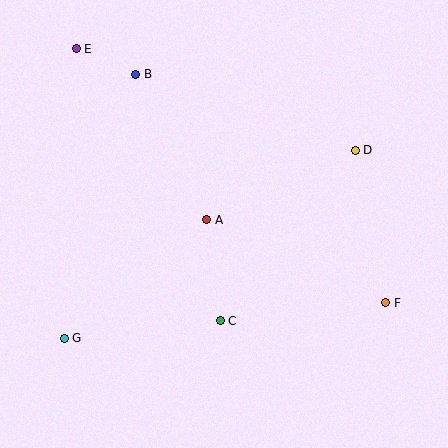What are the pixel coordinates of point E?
Point E is at (76, 49).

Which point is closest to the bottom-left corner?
Point G is closest to the bottom-left corner.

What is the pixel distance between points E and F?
The distance between E and F is 401 pixels.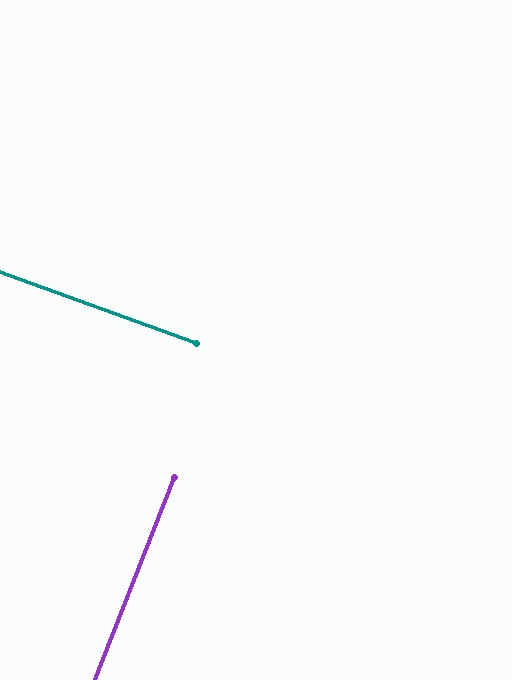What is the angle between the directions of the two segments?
Approximately 88 degrees.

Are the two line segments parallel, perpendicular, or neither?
Perpendicular — they meet at approximately 88°.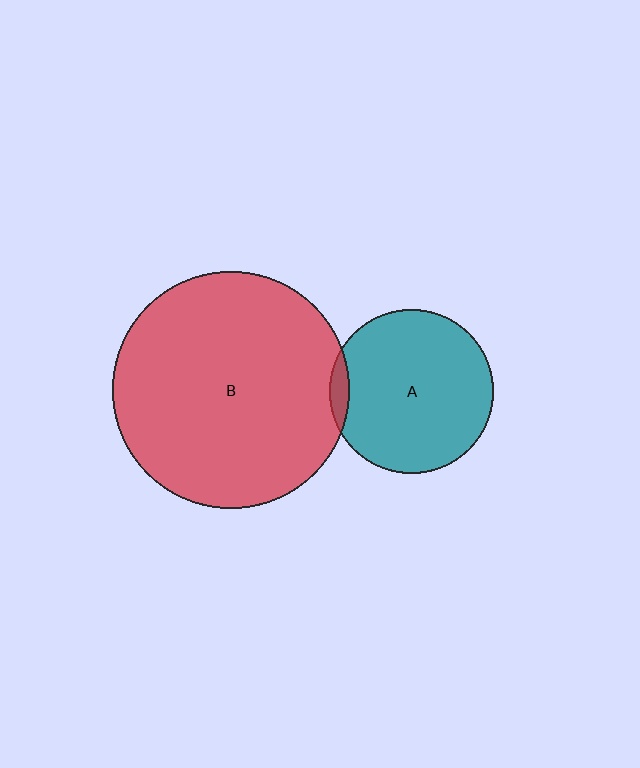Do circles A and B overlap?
Yes.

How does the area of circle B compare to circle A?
Approximately 2.1 times.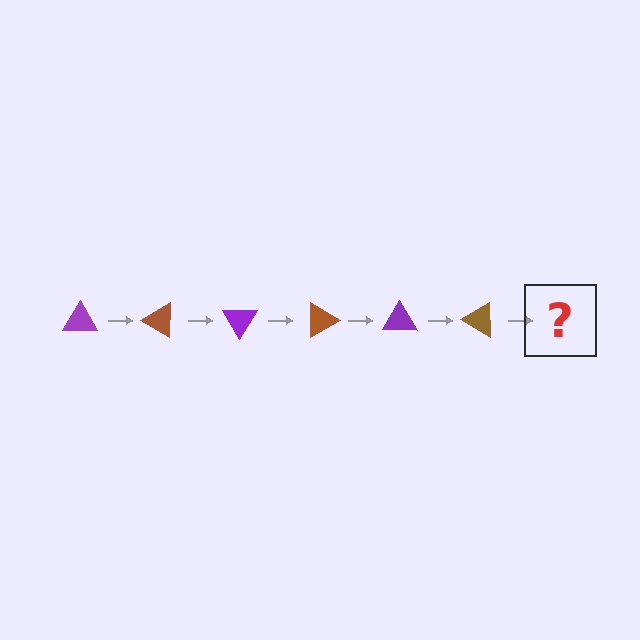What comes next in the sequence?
The next element should be a purple triangle, rotated 180 degrees from the start.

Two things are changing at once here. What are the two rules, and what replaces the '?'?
The two rules are that it rotates 30 degrees each step and the color cycles through purple and brown. The '?' should be a purple triangle, rotated 180 degrees from the start.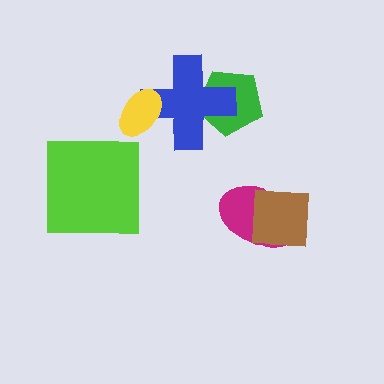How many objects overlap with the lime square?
0 objects overlap with the lime square.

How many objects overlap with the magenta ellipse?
1 object overlaps with the magenta ellipse.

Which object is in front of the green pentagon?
The blue cross is in front of the green pentagon.